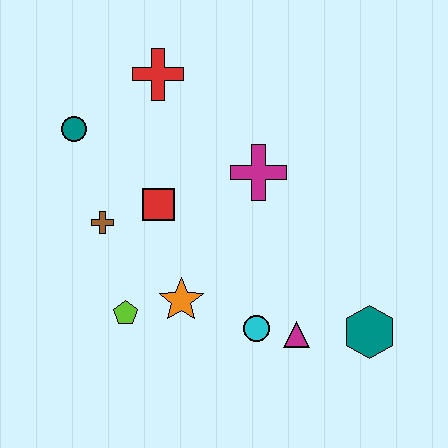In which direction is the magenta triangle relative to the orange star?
The magenta triangle is to the right of the orange star.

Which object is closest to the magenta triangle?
The cyan circle is closest to the magenta triangle.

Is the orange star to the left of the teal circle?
No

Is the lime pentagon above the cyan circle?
Yes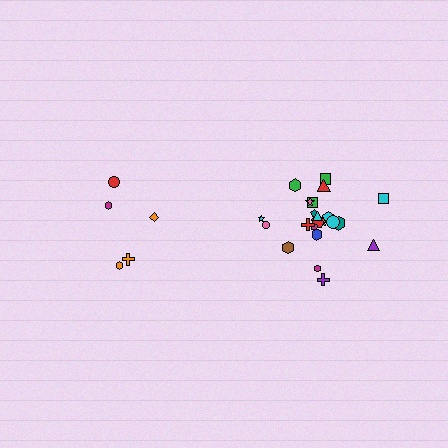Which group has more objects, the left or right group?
The right group.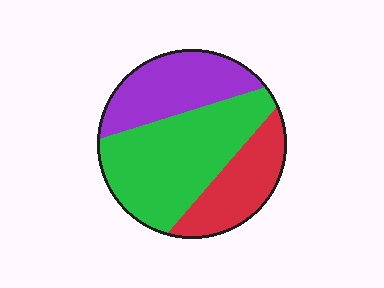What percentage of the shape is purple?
Purple takes up about one quarter (1/4) of the shape.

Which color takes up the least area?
Red, at roughly 25%.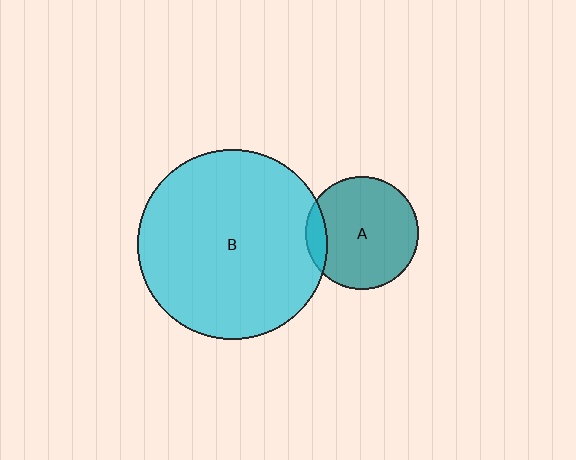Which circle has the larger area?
Circle B (cyan).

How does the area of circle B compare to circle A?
Approximately 2.8 times.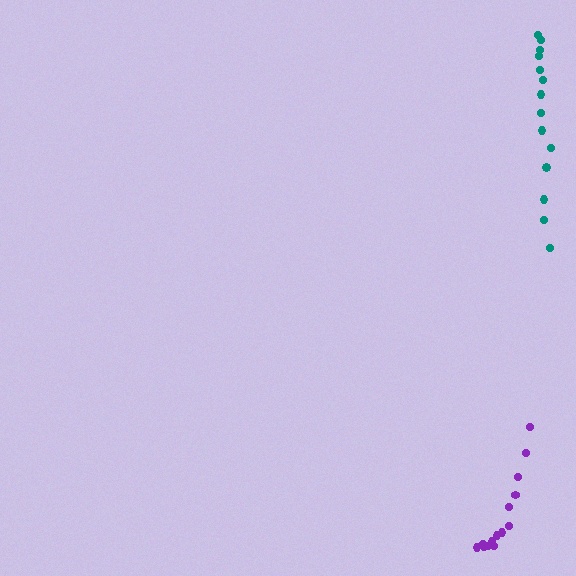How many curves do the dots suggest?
There are 2 distinct paths.